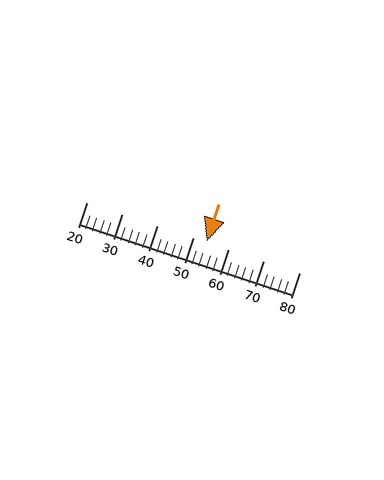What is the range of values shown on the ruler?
The ruler shows values from 20 to 80.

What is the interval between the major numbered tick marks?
The major tick marks are spaced 10 units apart.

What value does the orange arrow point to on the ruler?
The orange arrow points to approximately 54.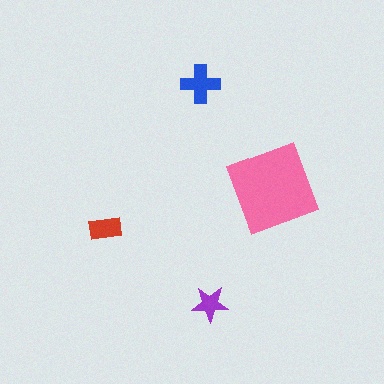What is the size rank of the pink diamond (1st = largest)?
1st.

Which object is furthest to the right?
The pink diamond is rightmost.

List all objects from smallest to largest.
The purple star, the red rectangle, the blue cross, the pink diamond.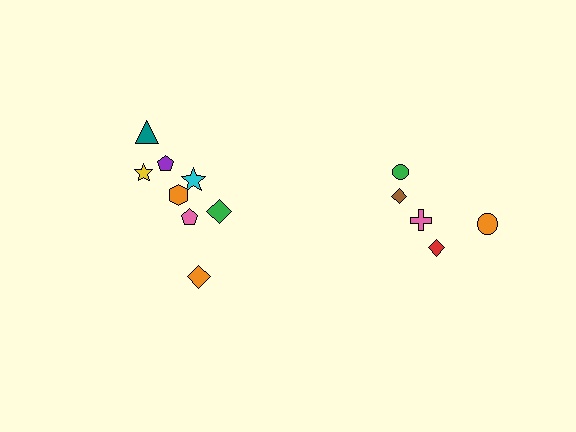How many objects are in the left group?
There are 8 objects.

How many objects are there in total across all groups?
There are 13 objects.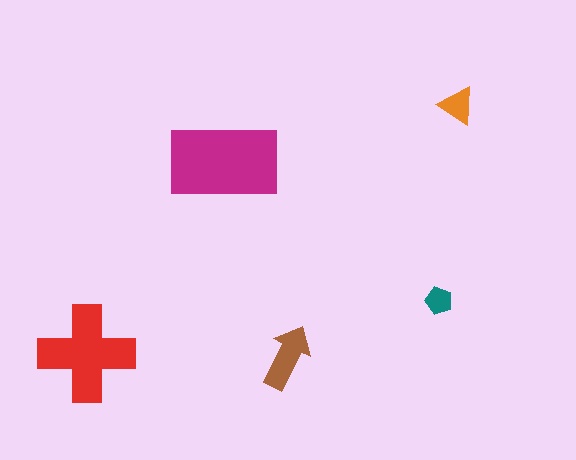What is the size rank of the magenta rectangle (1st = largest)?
1st.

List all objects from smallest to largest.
The teal pentagon, the orange triangle, the brown arrow, the red cross, the magenta rectangle.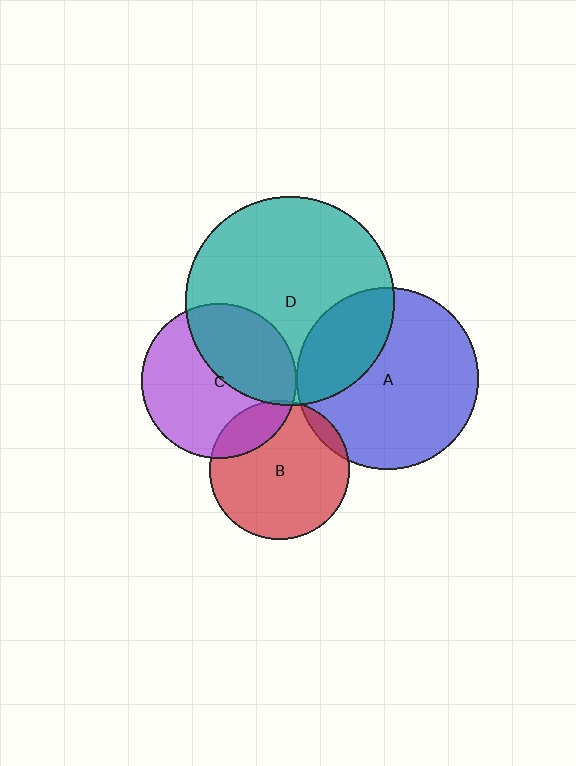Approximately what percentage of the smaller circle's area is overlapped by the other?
Approximately 30%.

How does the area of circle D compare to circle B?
Approximately 2.3 times.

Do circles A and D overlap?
Yes.